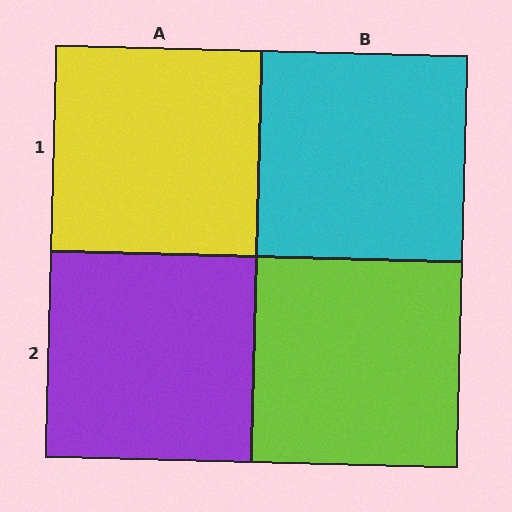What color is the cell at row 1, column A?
Yellow.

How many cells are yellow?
1 cell is yellow.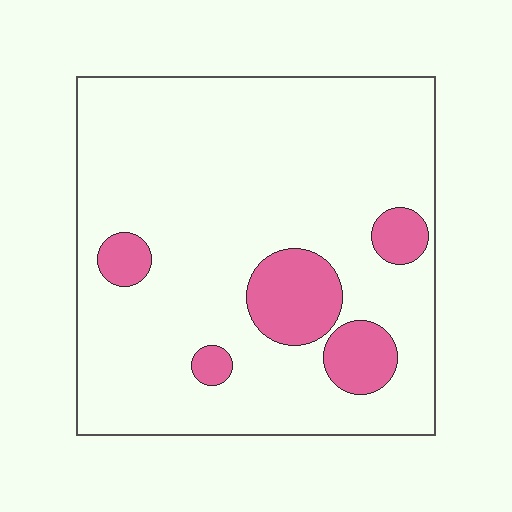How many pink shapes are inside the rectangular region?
5.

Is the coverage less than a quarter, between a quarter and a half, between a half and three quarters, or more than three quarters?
Less than a quarter.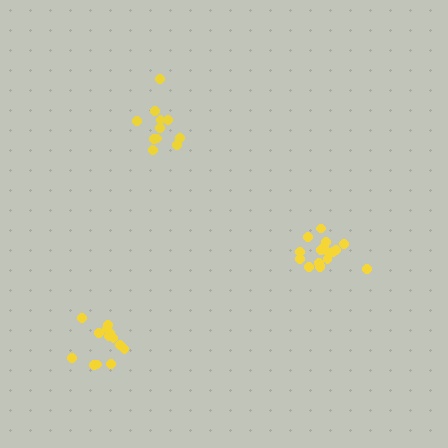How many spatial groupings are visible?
There are 3 spatial groupings.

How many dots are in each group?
Group 1: 12 dots, Group 2: 13 dots, Group 3: 17 dots (42 total).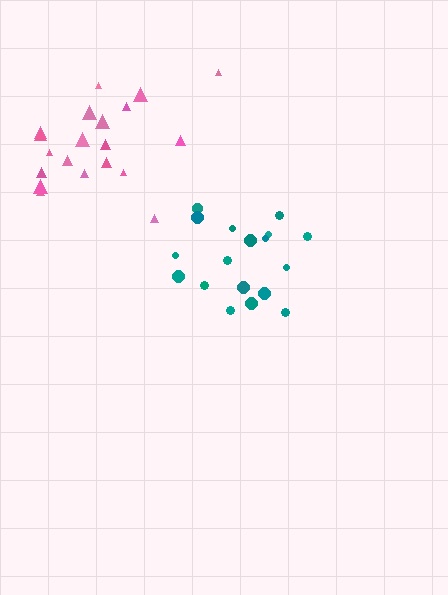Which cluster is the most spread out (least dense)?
Pink.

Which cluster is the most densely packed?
Teal.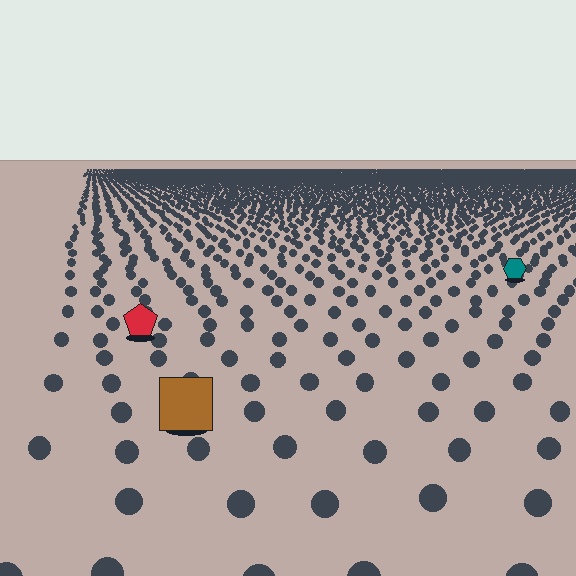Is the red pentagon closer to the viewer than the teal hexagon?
Yes. The red pentagon is closer — you can tell from the texture gradient: the ground texture is coarser near it.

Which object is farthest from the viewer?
The teal hexagon is farthest from the viewer. It appears smaller and the ground texture around it is denser.